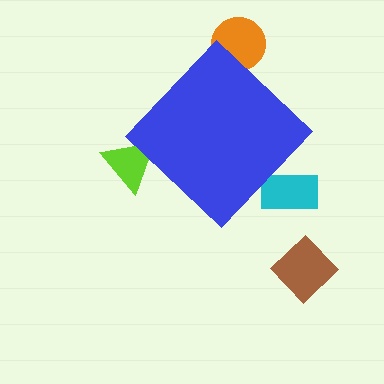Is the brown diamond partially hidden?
No, the brown diamond is fully visible.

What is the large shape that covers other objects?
A blue diamond.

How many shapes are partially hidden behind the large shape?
3 shapes are partially hidden.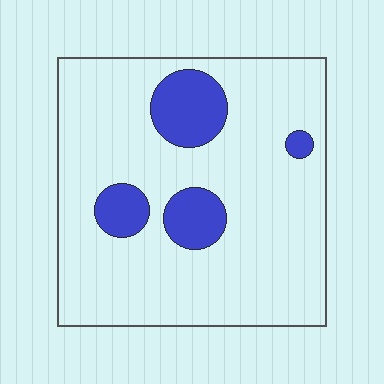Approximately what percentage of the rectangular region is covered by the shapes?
Approximately 15%.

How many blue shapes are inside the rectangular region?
4.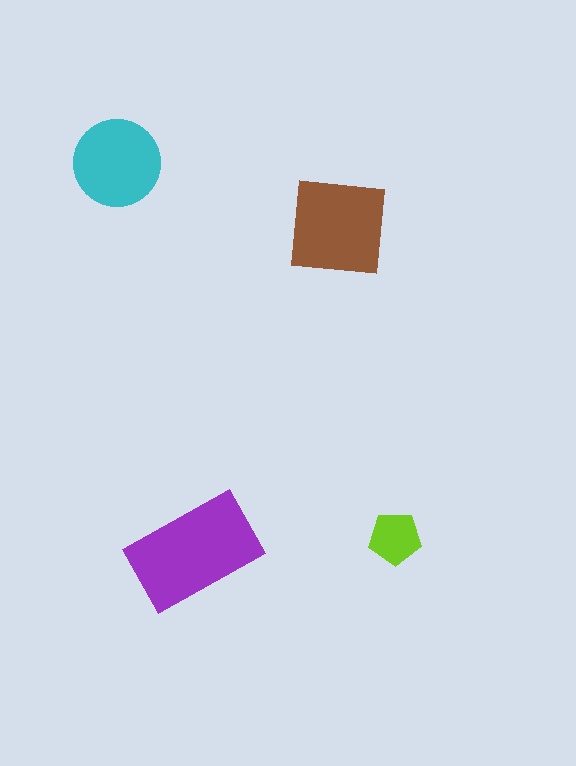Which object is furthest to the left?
The cyan circle is leftmost.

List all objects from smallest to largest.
The lime pentagon, the cyan circle, the brown square, the purple rectangle.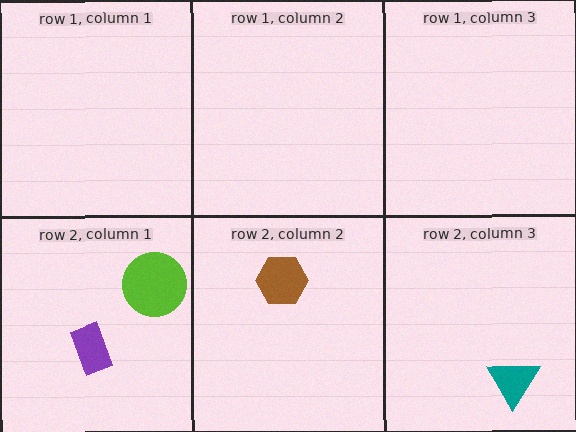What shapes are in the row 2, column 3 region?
The teal triangle.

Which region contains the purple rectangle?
The row 2, column 1 region.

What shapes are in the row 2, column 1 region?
The lime circle, the purple rectangle.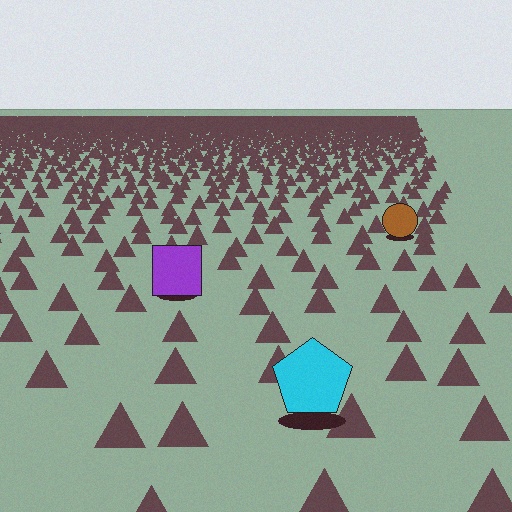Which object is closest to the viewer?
The cyan pentagon is closest. The texture marks near it are larger and more spread out.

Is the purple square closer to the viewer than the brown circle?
Yes. The purple square is closer — you can tell from the texture gradient: the ground texture is coarser near it.